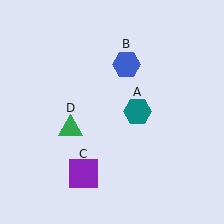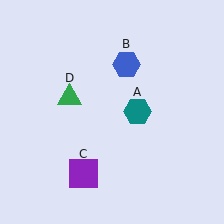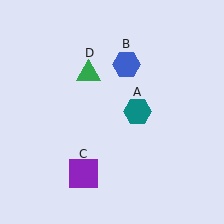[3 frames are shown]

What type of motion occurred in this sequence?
The green triangle (object D) rotated clockwise around the center of the scene.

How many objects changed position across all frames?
1 object changed position: green triangle (object D).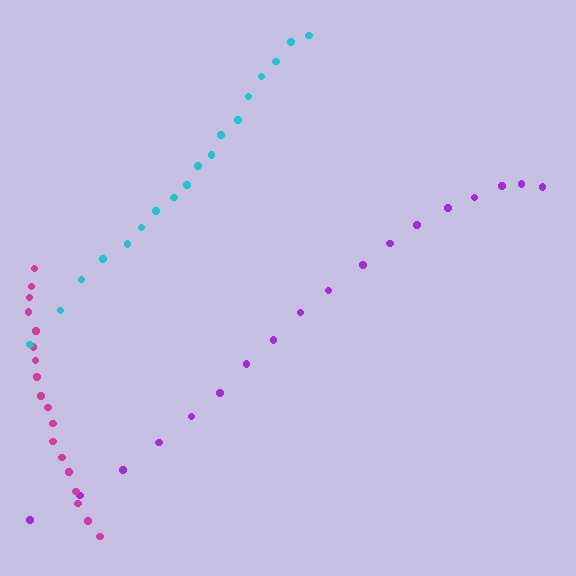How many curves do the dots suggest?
There are 3 distinct paths.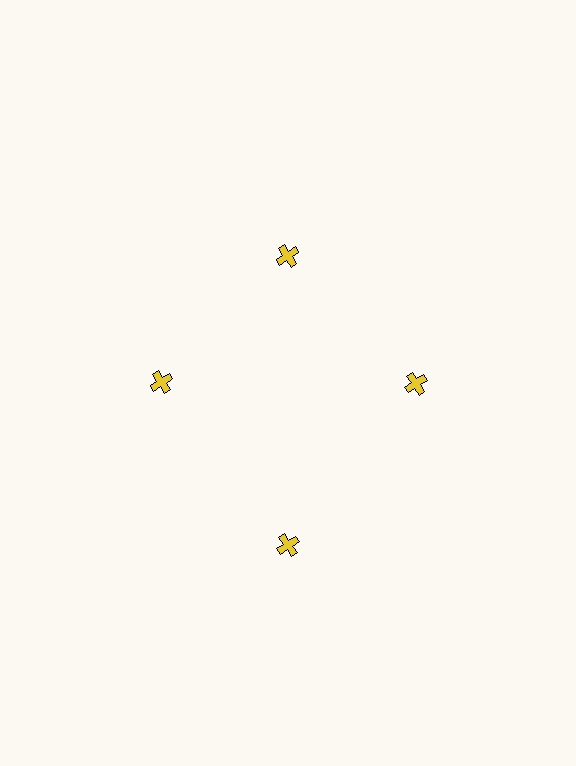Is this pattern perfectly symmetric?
No. The 4 yellow crosses are arranged in a ring, but one element near the 6 o'clock position is pushed outward from the center, breaking the 4-fold rotational symmetry.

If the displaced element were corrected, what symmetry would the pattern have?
It would have 4-fold rotational symmetry — the pattern would map onto itself every 90 degrees.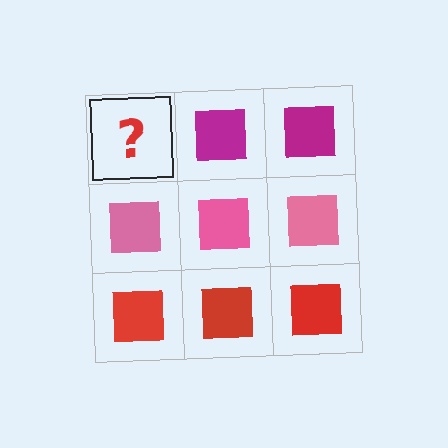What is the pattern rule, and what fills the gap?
The rule is that each row has a consistent color. The gap should be filled with a magenta square.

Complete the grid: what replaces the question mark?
The question mark should be replaced with a magenta square.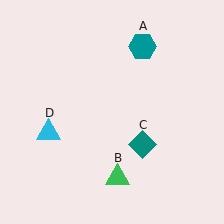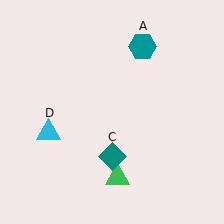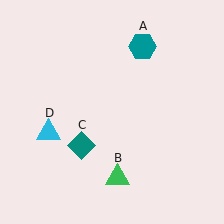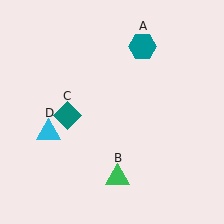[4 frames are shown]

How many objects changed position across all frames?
1 object changed position: teal diamond (object C).